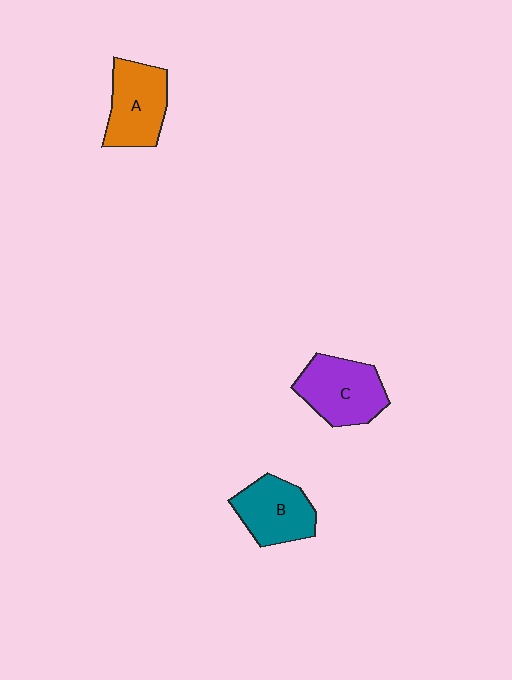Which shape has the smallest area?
Shape B (teal).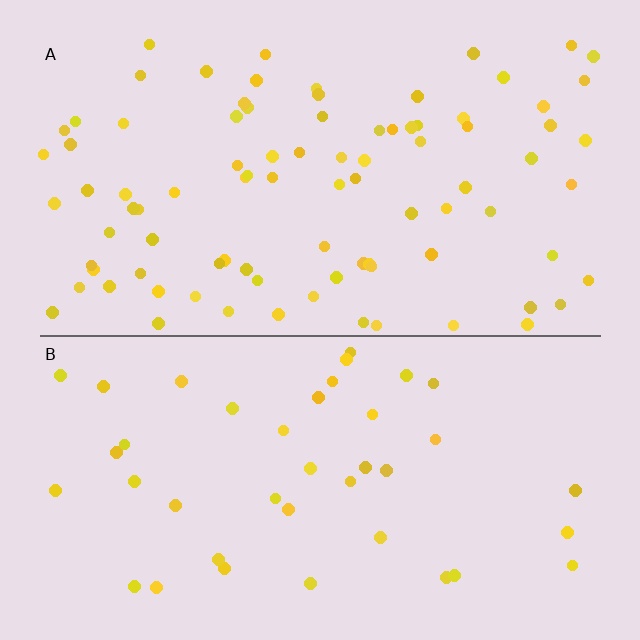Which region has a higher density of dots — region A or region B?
A (the top).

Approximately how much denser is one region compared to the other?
Approximately 2.2× — region A over region B.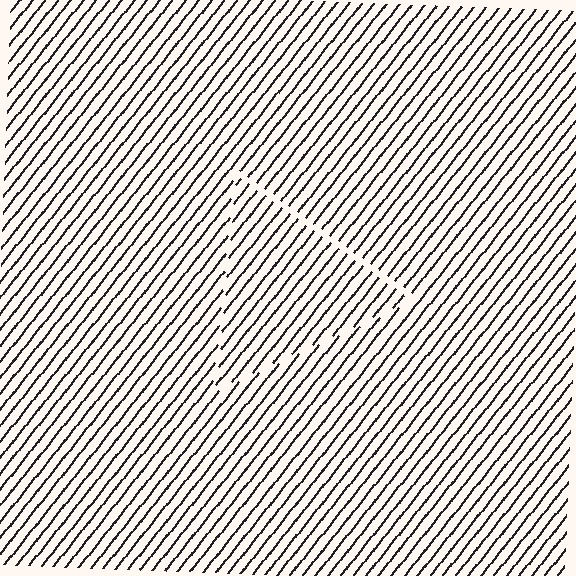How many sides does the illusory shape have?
3 sides — the line-ends trace a triangle.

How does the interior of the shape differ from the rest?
The interior of the shape contains the same grating, shifted by half a period — the contour is defined by the phase discontinuity where line-ends from the inner and outer gratings abut.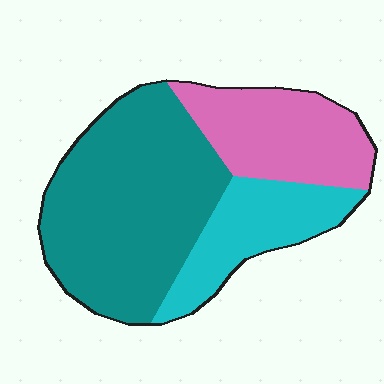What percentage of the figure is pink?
Pink takes up between a sixth and a third of the figure.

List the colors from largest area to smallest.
From largest to smallest: teal, pink, cyan.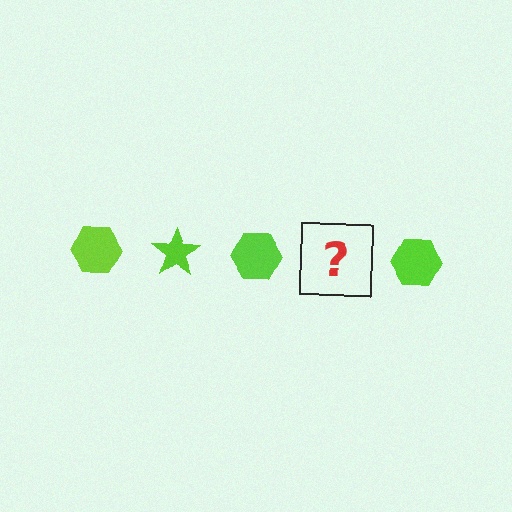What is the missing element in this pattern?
The missing element is a lime star.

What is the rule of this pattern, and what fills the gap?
The rule is that the pattern cycles through hexagon, star shapes in lime. The gap should be filled with a lime star.